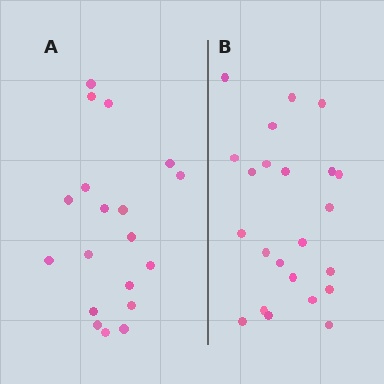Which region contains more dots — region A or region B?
Region B (the right region) has more dots.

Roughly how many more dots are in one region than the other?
Region B has about 4 more dots than region A.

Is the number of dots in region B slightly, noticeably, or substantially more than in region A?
Region B has only slightly more — the two regions are fairly close. The ratio is roughly 1.2 to 1.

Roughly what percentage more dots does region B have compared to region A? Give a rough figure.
About 20% more.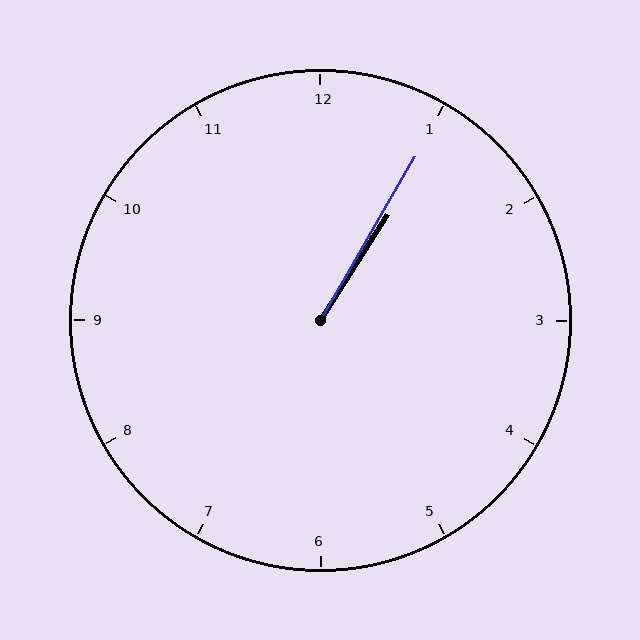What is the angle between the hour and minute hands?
Approximately 2 degrees.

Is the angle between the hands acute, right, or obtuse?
It is acute.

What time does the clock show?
1:05.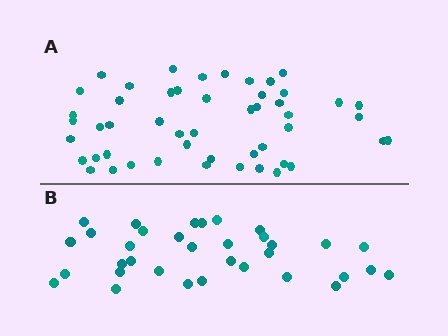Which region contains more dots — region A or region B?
Region A (the top region) has more dots.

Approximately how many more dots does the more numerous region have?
Region A has approximately 15 more dots than region B.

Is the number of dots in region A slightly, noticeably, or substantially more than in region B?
Region A has substantially more. The ratio is roughly 1.5 to 1.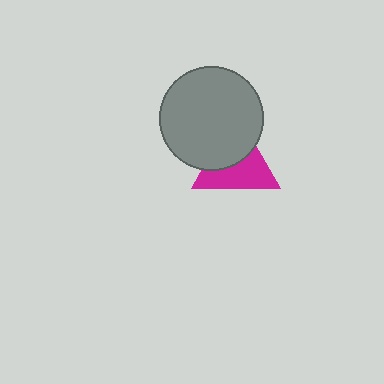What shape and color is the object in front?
The object in front is a gray circle.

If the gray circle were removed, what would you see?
You would see the complete magenta triangle.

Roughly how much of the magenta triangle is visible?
About half of it is visible (roughly 55%).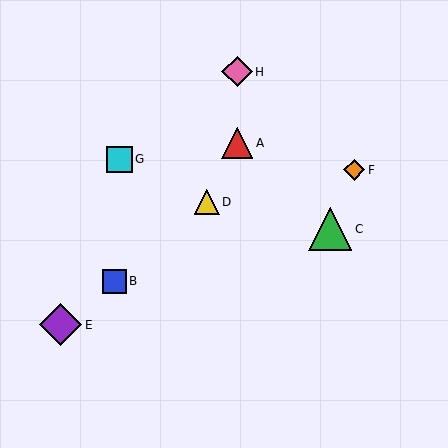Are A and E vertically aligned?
No, A is at x≈237 and E is at x≈60.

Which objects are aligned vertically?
Objects A, H are aligned vertically.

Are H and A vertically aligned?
Yes, both are at x≈237.